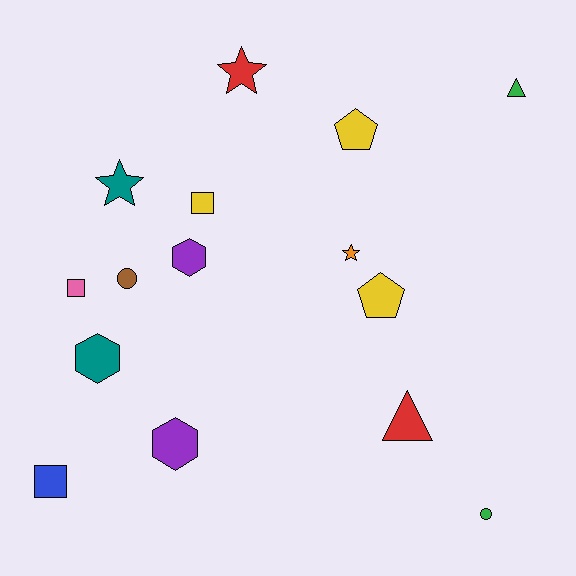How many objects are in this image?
There are 15 objects.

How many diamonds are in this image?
There are no diamonds.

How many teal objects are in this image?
There are 2 teal objects.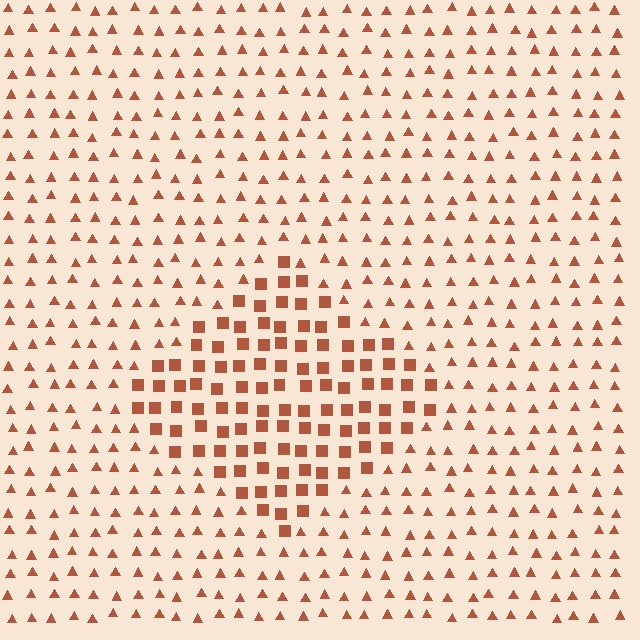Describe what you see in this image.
The image is filled with small brown elements arranged in a uniform grid. A diamond-shaped region contains squares, while the surrounding area contains triangles. The boundary is defined purely by the change in element shape.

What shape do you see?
I see a diamond.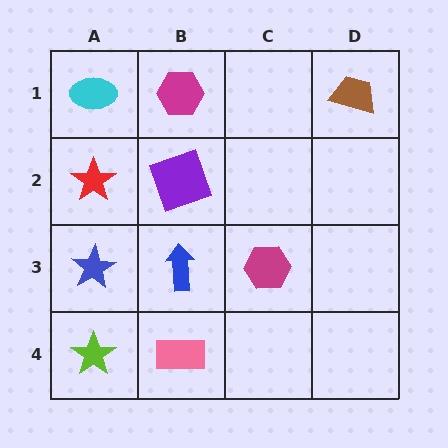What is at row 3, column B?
A blue arrow.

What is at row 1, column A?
A cyan ellipse.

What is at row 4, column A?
A lime star.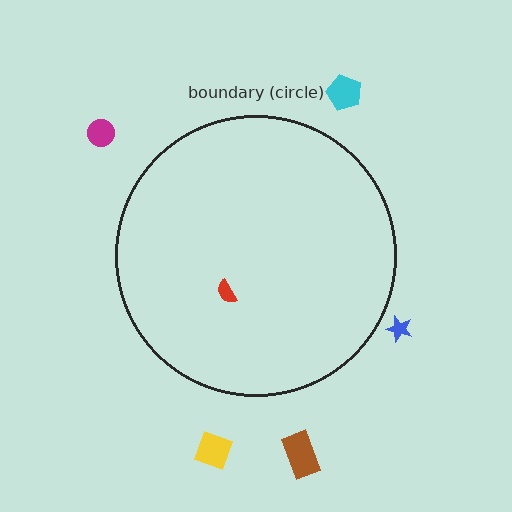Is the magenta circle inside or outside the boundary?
Outside.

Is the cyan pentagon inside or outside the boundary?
Outside.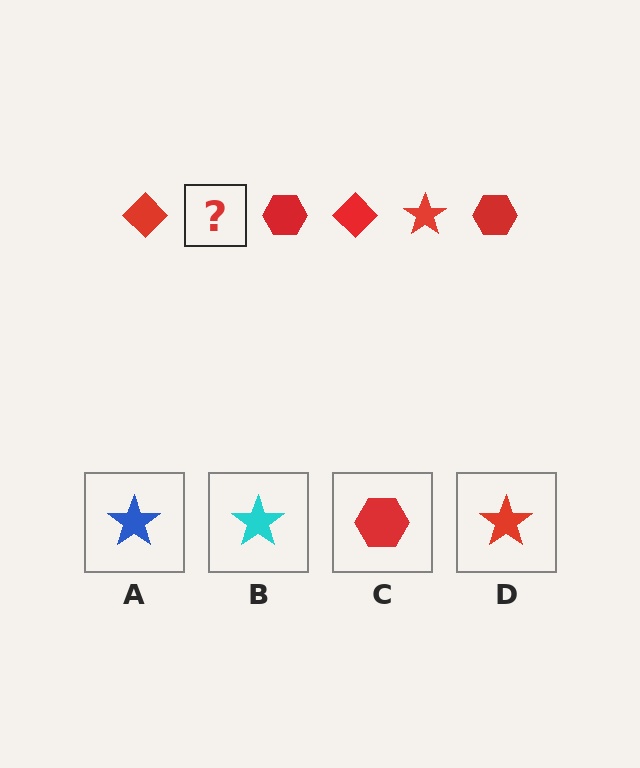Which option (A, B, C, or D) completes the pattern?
D.